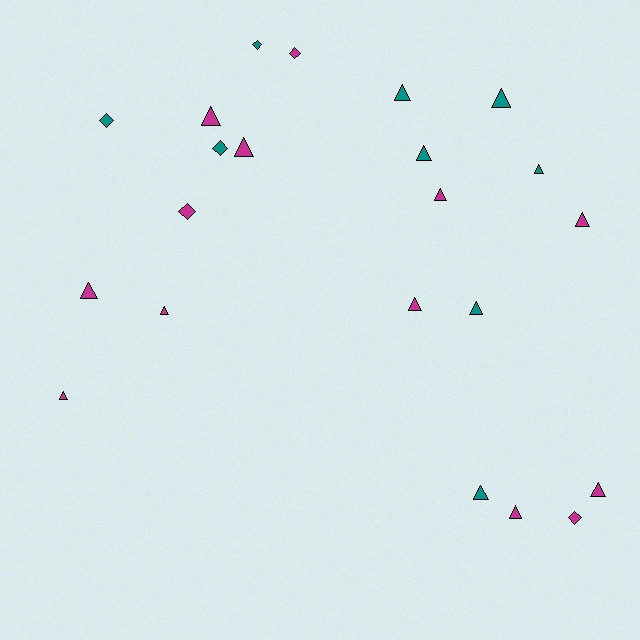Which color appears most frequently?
Magenta, with 13 objects.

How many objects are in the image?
There are 22 objects.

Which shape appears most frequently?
Triangle, with 16 objects.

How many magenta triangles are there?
There are 10 magenta triangles.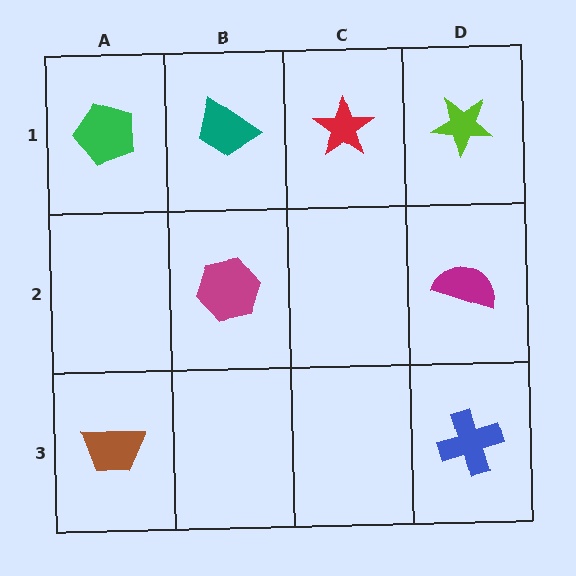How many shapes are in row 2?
2 shapes.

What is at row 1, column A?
A green pentagon.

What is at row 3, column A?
A brown trapezoid.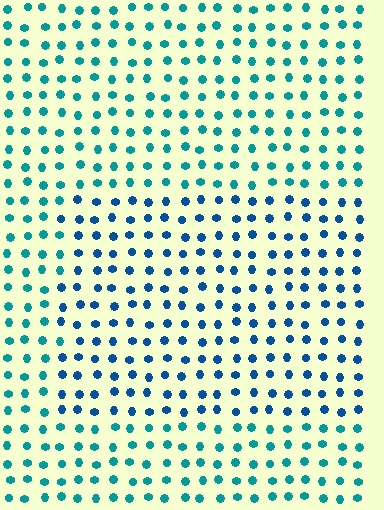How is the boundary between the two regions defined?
The boundary is defined purely by a slight shift in hue (about 31 degrees). Spacing, size, and orientation are identical on both sides.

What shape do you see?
I see a rectangle.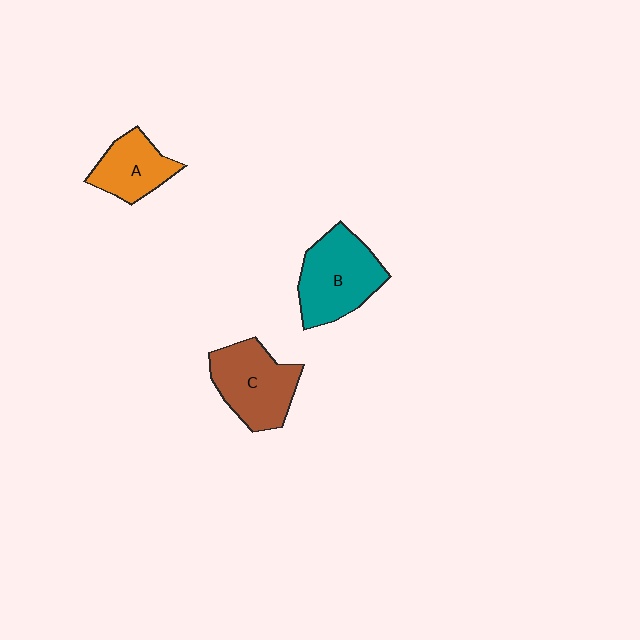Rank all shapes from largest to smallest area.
From largest to smallest: B (teal), C (brown), A (orange).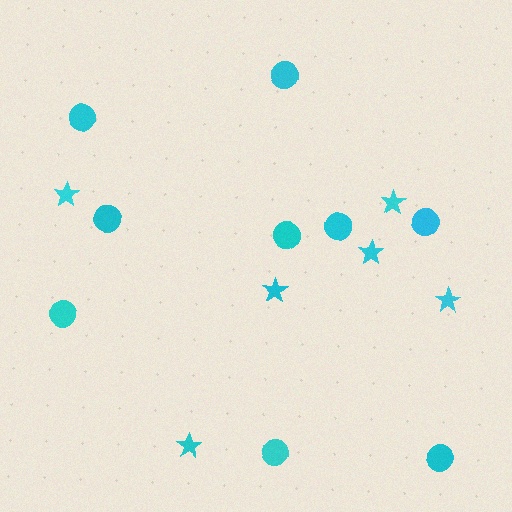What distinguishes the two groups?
There are 2 groups: one group of circles (9) and one group of stars (6).